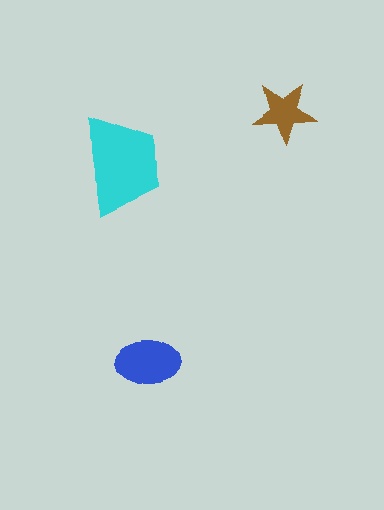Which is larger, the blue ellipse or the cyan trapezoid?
The cyan trapezoid.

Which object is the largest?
The cyan trapezoid.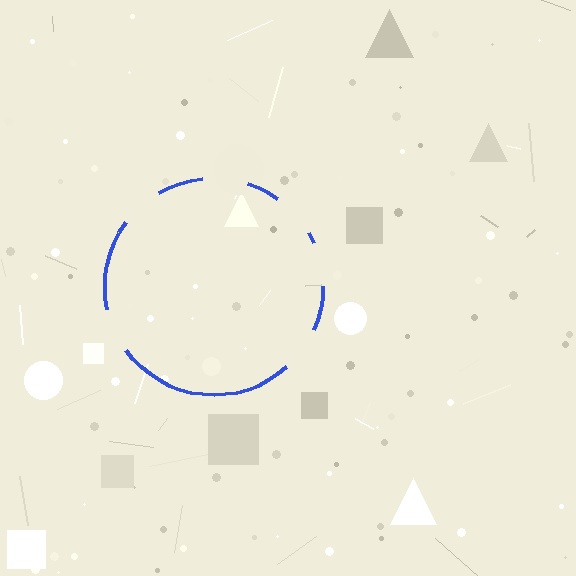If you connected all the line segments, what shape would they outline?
They would outline a circle.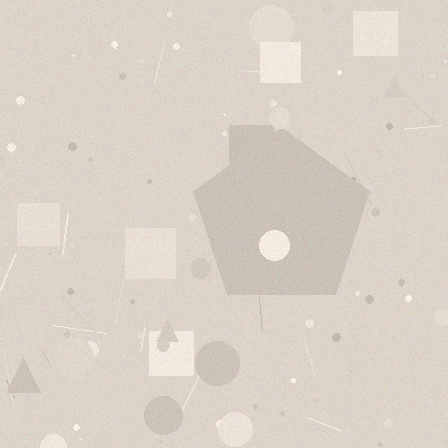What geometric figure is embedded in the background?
A pentagon is embedded in the background.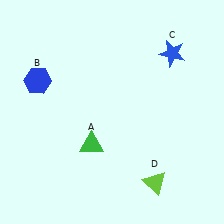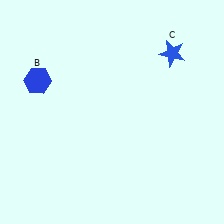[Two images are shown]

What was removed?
The green triangle (A), the lime triangle (D) were removed in Image 2.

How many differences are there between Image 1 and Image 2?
There are 2 differences between the two images.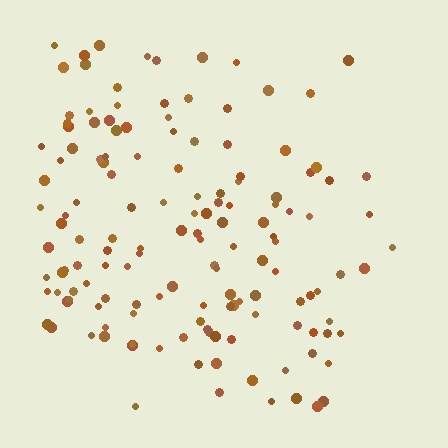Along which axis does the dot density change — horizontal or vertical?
Horizontal.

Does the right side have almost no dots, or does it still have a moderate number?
Still a moderate number, just noticeably fewer than the left.